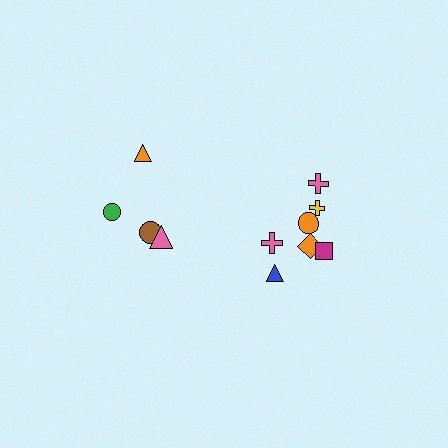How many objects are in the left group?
There are 4 objects.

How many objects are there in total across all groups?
There are 11 objects.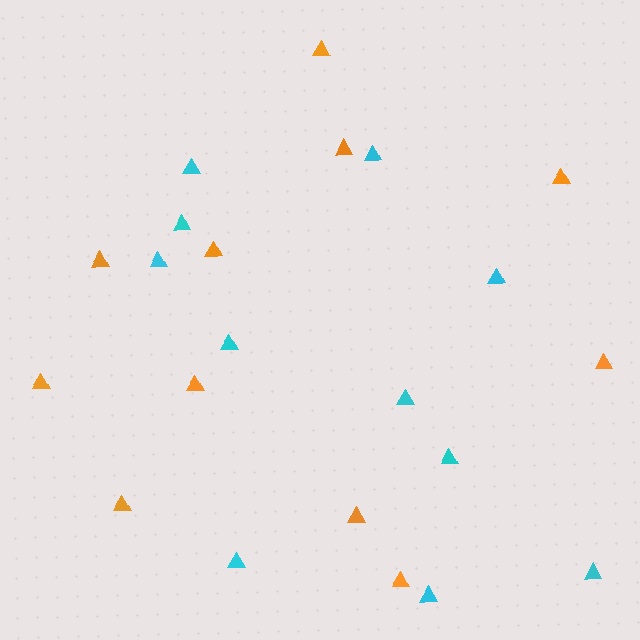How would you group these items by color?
There are 2 groups: one group of cyan triangles (11) and one group of orange triangles (11).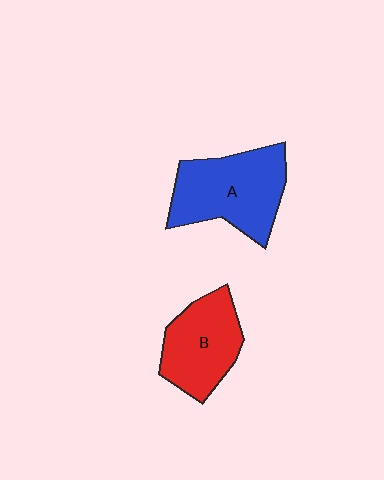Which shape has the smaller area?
Shape B (red).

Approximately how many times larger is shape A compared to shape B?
Approximately 1.3 times.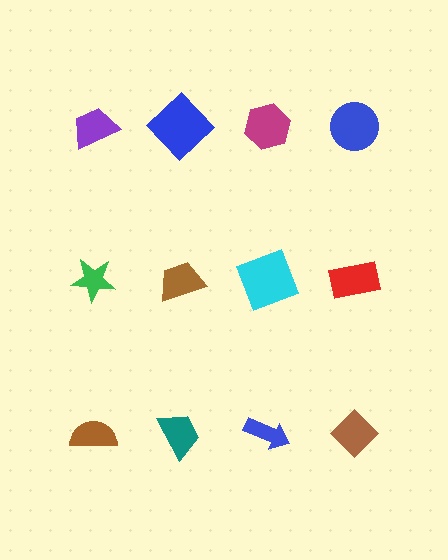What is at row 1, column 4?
A blue circle.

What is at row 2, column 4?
A red rectangle.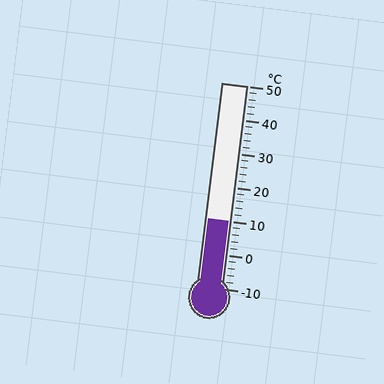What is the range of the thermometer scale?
The thermometer scale ranges from -10°C to 50°C.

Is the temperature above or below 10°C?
The temperature is at 10°C.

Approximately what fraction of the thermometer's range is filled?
The thermometer is filled to approximately 35% of its range.